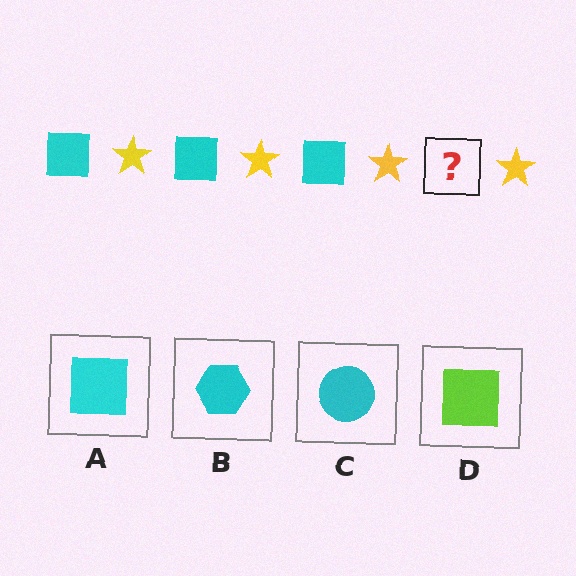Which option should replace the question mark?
Option A.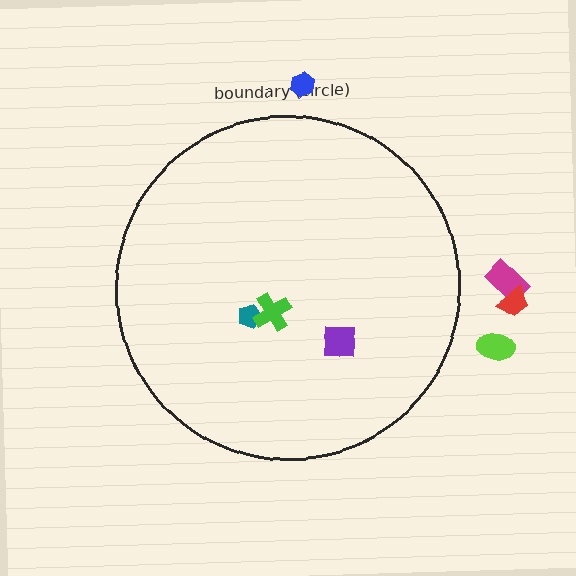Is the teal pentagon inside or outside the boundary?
Inside.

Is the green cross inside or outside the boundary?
Inside.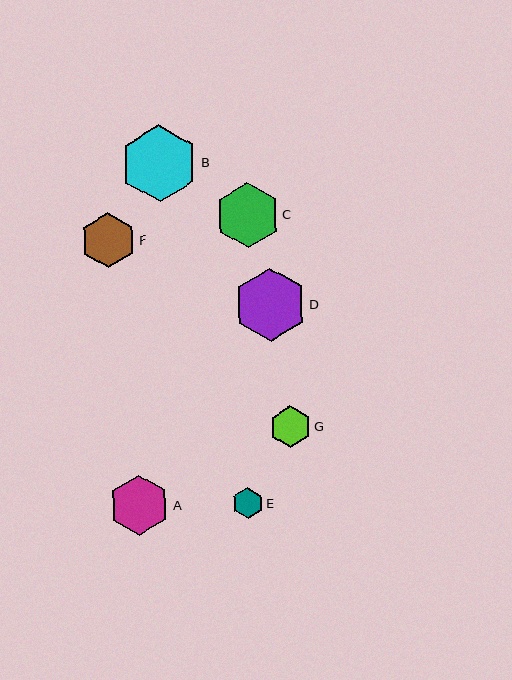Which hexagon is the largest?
Hexagon B is the largest with a size of approximately 77 pixels.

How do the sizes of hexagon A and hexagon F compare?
Hexagon A and hexagon F are approximately the same size.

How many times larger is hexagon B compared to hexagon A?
Hexagon B is approximately 1.3 times the size of hexagon A.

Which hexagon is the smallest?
Hexagon E is the smallest with a size of approximately 31 pixels.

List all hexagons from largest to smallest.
From largest to smallest: B, D, C, A, F, G, E.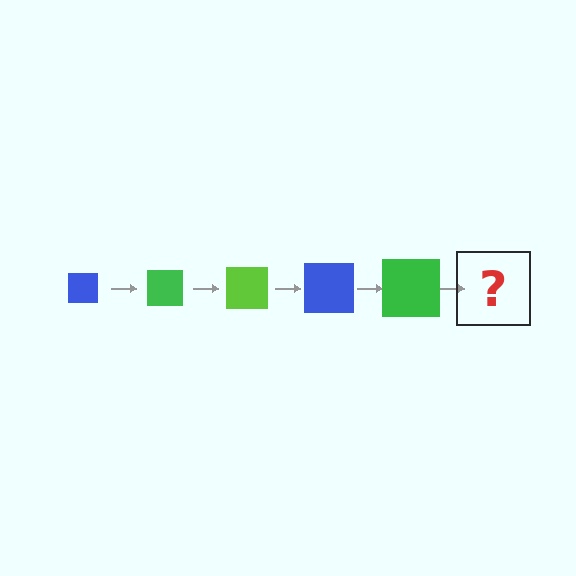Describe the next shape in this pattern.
It should be a lime square, larger than the previous one.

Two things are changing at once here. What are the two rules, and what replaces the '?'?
The two rules are that the square grows larger each step and the color cycles through blue, green, and lime. The '?' should be a lime square, larger than the previous one.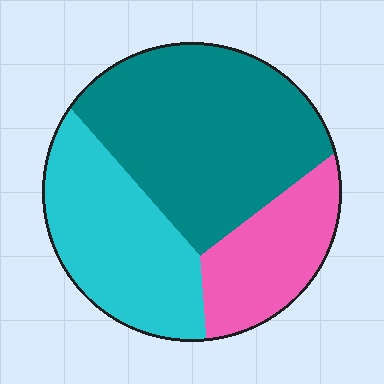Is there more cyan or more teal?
Teal.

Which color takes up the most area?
Teal, at roughly 50%.